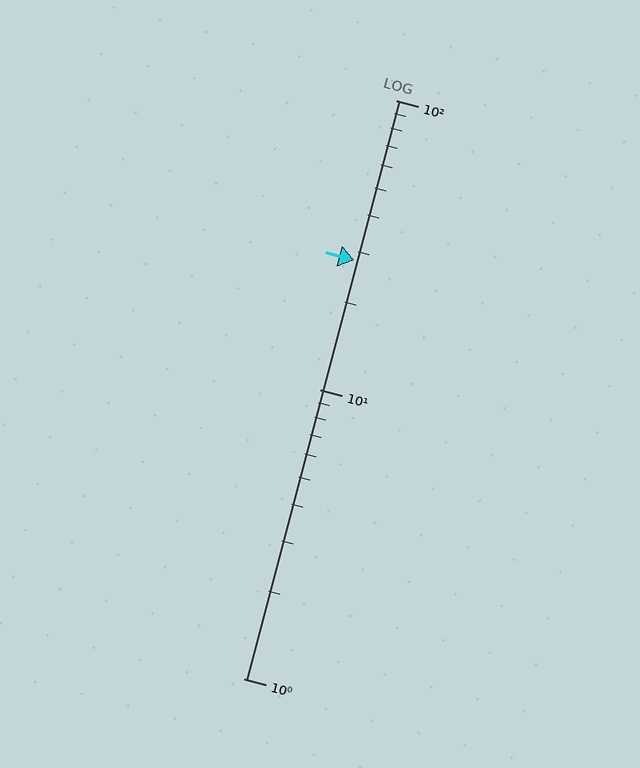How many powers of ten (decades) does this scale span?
The scale spans 2 decades, from 1 to 100.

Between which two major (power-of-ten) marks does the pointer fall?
The pointer is between 10 and 100.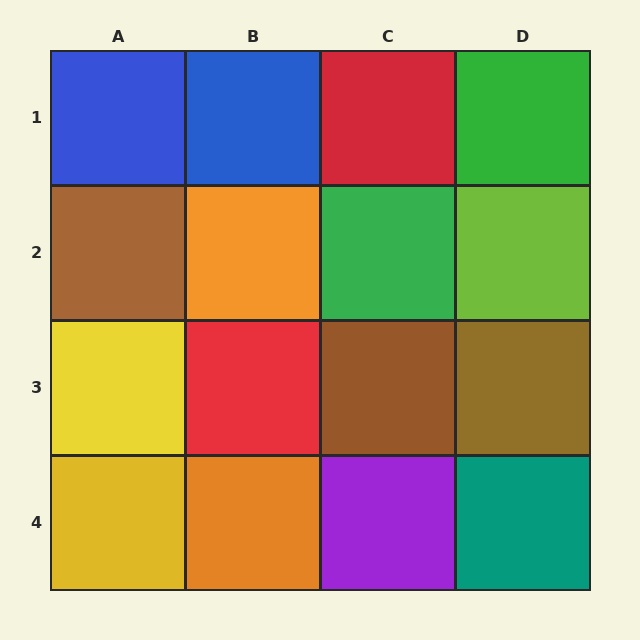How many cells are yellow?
2 cells are yellow.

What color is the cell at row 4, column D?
Teal.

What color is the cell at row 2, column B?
Orange.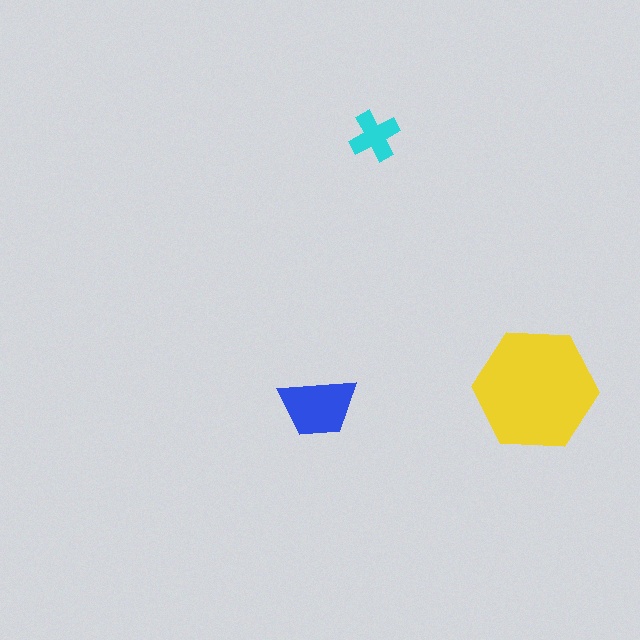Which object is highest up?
The cyan cross is topmost.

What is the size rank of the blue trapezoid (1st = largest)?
2nd.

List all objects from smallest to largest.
The cyan cross, the blue trapezoid, the yellow hexagon.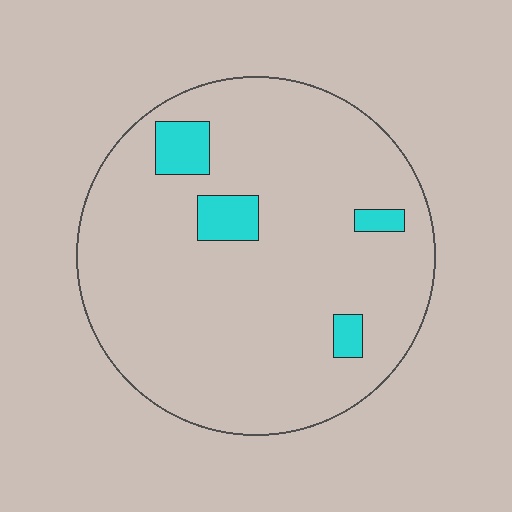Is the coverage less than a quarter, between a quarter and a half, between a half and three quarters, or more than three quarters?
Less than a quarter.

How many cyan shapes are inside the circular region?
4.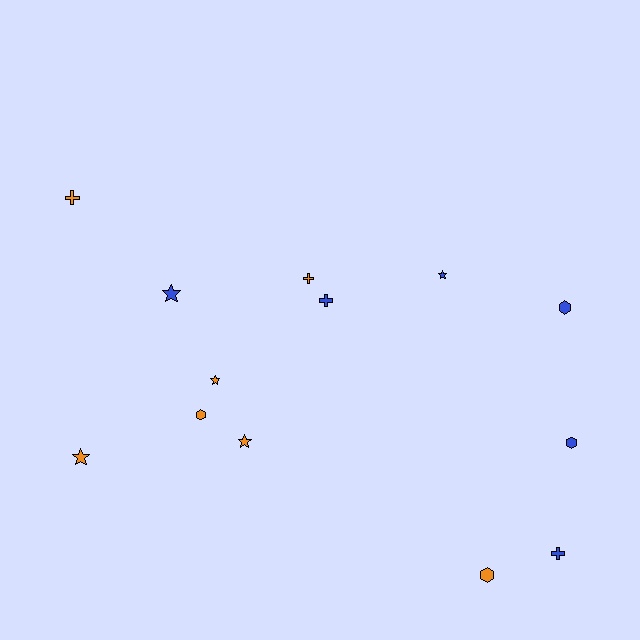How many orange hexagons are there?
There are 2 orange hexagons.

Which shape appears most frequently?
Star, with 5 objects.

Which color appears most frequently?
Orange, with 7 objects.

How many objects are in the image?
There are 13 objects.